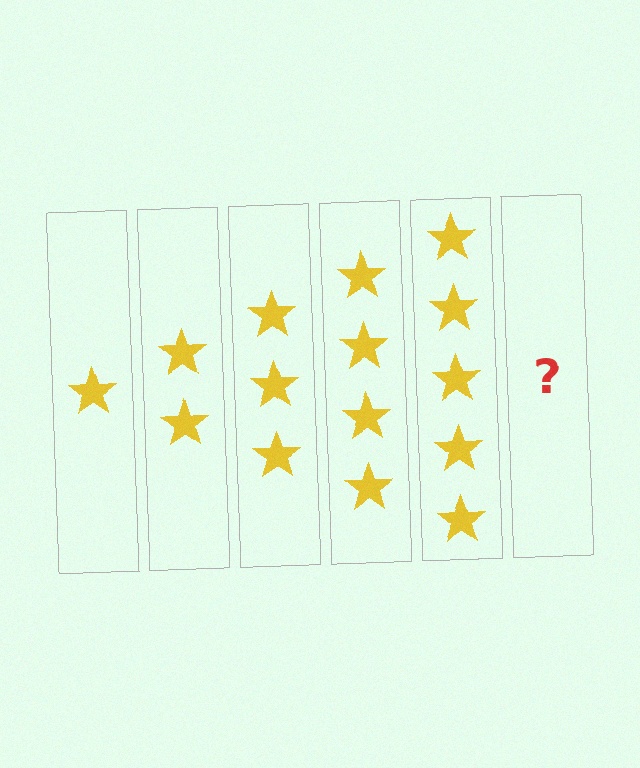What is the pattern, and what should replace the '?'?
The pattern is that each step adds one more star. The '?' should be 6 stars.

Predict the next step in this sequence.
The next step is 6 stars.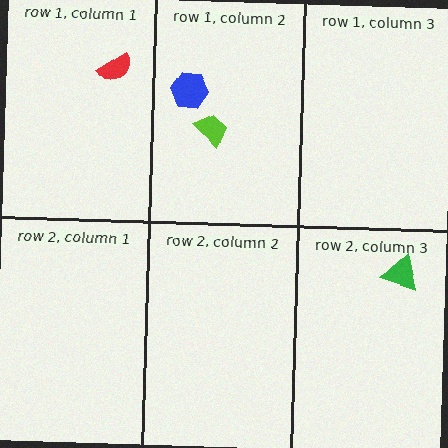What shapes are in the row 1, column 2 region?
The blue hexagon, the lime trapezoid.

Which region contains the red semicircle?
The row 1, column 1 region.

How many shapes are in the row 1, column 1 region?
1.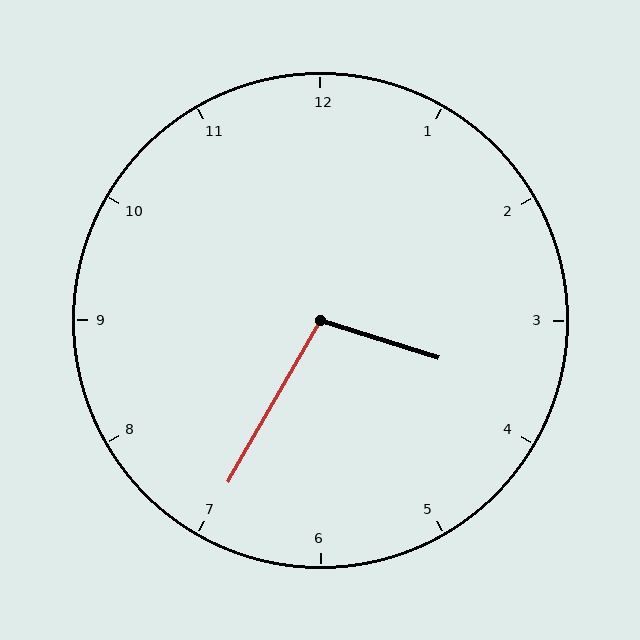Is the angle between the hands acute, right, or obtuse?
It is obtuse.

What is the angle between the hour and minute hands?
Approximately 102 degrees.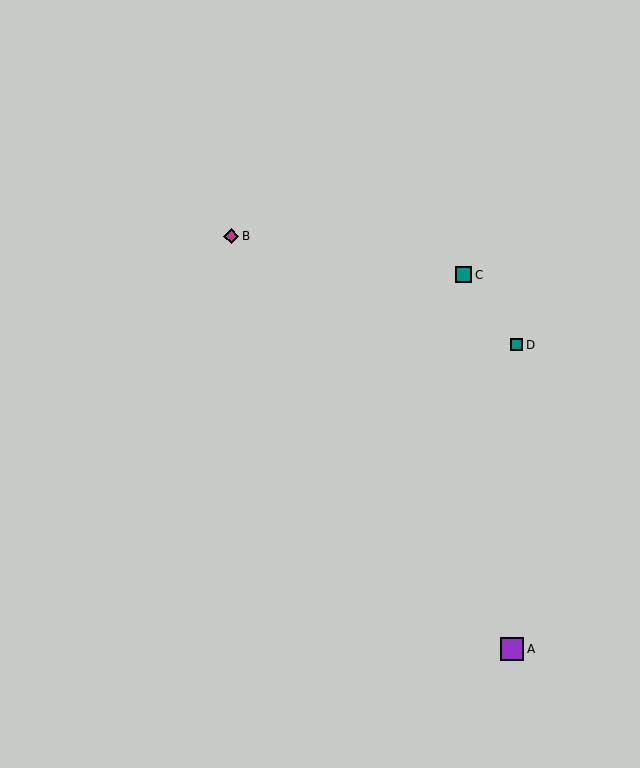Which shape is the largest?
The purple square (labeled A) is the largest.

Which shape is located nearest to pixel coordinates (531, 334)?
The teal square (labeled D) at (517, 345) is nearest to that location.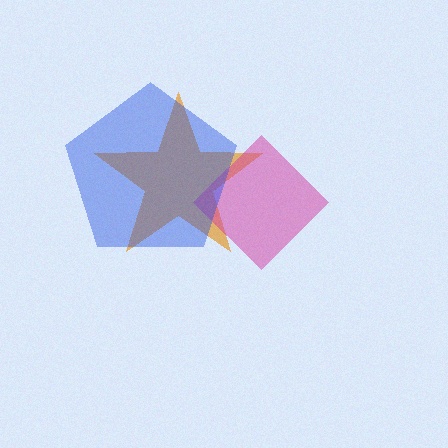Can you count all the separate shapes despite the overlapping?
Yes, there are 3 separate shapes.